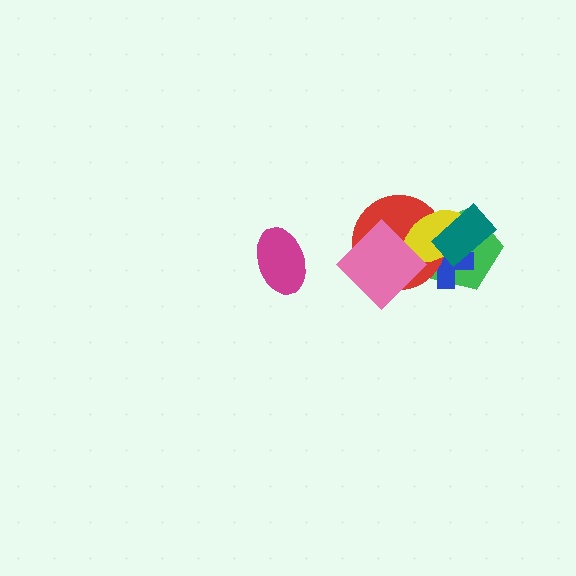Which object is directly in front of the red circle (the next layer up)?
The yellow ellipse is directly in front of the red circle.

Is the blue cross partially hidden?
Yes, it is partially covered by another shape.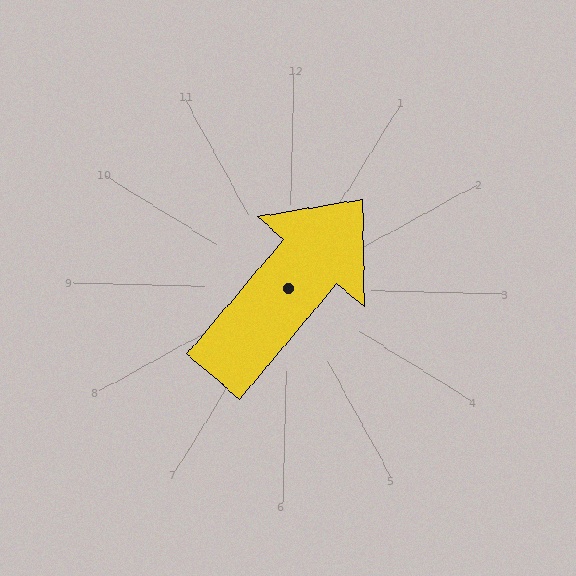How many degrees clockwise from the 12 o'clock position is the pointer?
Approximately 39 degrees.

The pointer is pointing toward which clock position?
Roughly 1 o'clock.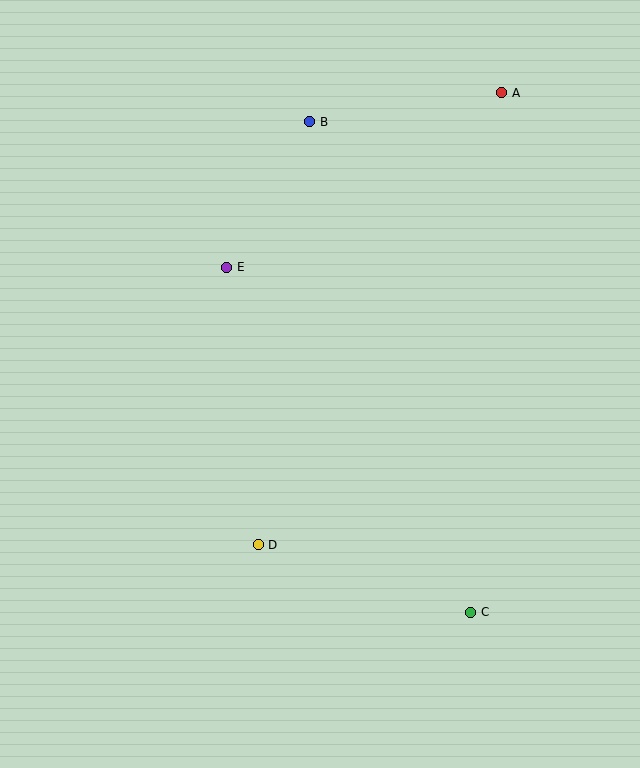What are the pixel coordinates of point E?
Point E is at (227, 267).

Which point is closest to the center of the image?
Point E at (227, 267) is closest to the center.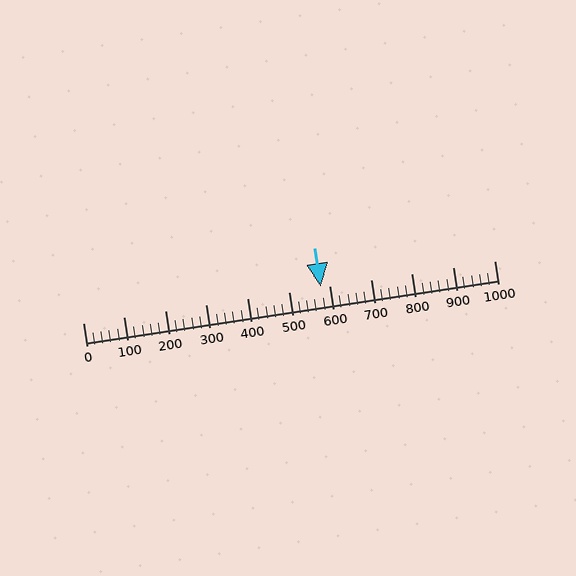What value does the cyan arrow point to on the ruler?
The cyan arrow points to approximately 579.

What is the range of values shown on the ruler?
The ruler shows values from 0 to 1000.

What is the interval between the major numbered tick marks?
The major tick marks are spaced 100 units apart.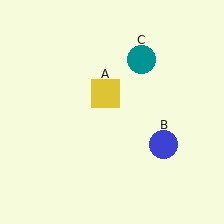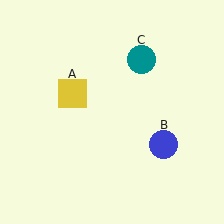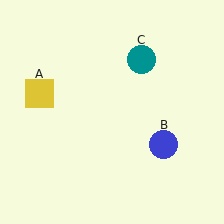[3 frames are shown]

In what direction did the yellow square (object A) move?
The yellow square (object A) moved left.